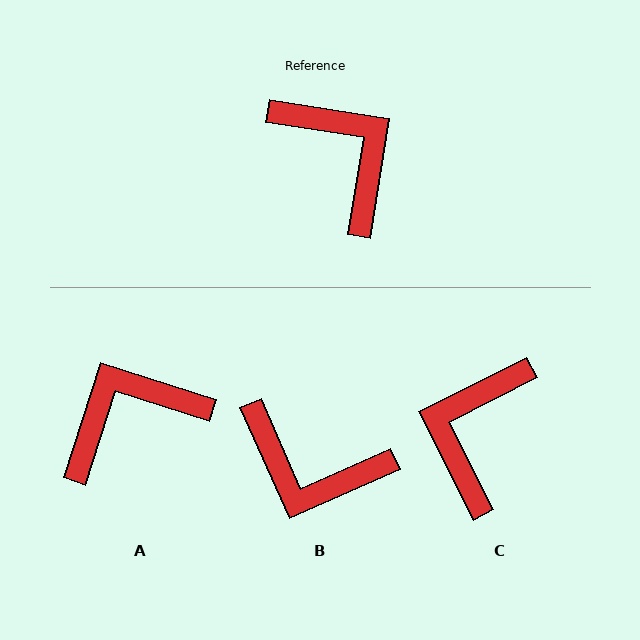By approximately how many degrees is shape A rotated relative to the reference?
Approximately 81 degrees counter-clockwise.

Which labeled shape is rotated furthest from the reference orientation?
B, about 147 degrees away.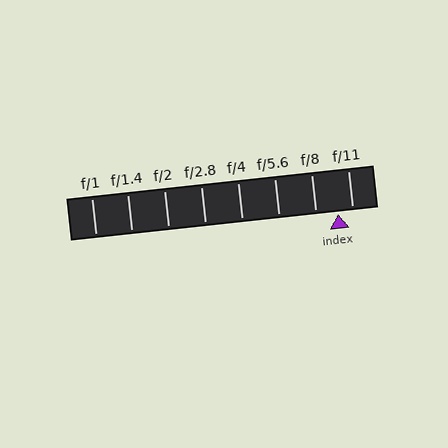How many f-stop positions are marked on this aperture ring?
There are 8 f-stop positions marked.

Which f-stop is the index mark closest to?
The index mark is closest to f/11.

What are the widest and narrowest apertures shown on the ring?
The widest aperture shown is f/1 and the narrowest is f/11.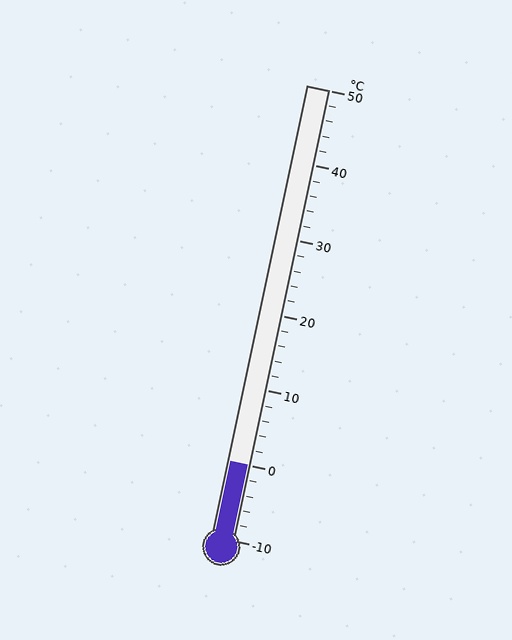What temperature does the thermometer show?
The thermometer shows approximately 0°C.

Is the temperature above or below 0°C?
The temperature is at 0°C.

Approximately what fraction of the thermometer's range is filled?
The thermometer is filled to approximately 15% of its range.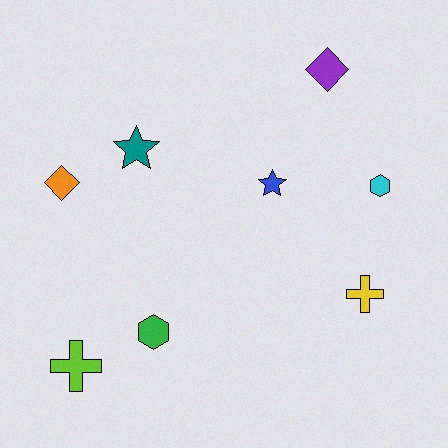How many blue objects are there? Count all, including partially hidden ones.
There is 1 blue object.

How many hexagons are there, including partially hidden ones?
There are 2 hexagons.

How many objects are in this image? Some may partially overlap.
There are 8 objects.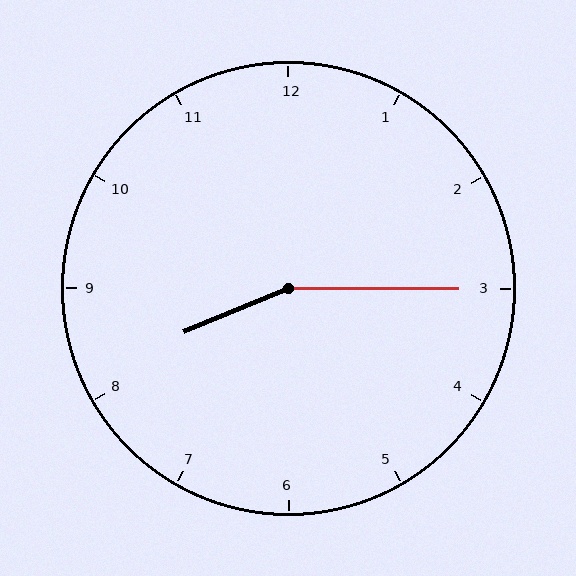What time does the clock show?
8:15.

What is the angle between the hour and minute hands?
Approximately 158 degrees.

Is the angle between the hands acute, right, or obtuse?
It is obtuse.